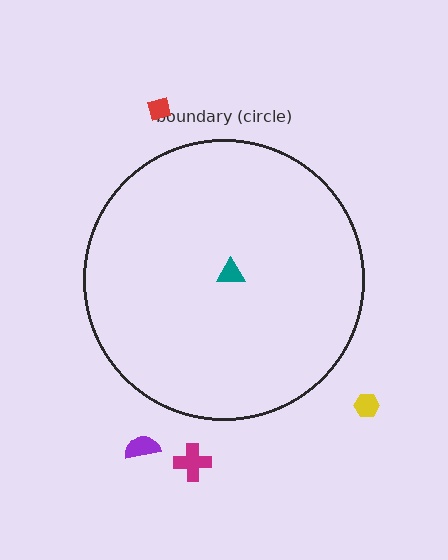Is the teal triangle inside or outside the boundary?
Inside.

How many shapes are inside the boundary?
1 inside, 4 outside.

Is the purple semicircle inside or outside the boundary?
Outside.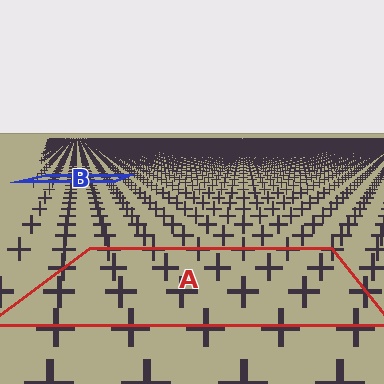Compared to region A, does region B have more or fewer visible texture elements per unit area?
Region B has more texture elements per unit area — they are packed more densely because it is farther away.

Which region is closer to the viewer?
Region A is closer. The texture elements there are larger and more spread out.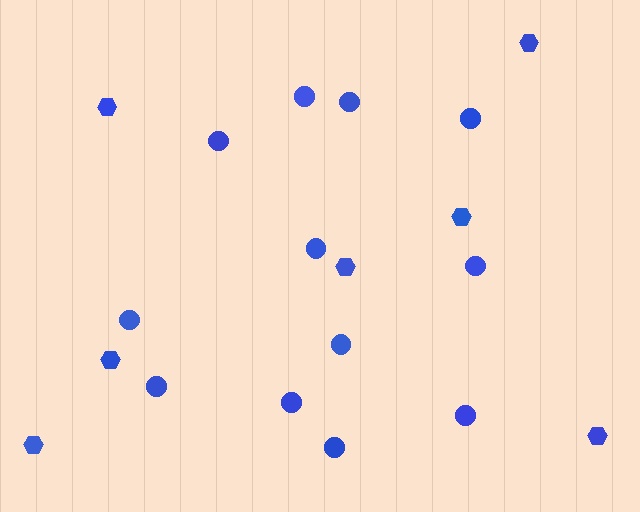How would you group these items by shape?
There are 2 groups: one group of circles (12) and one group of hexagons (7).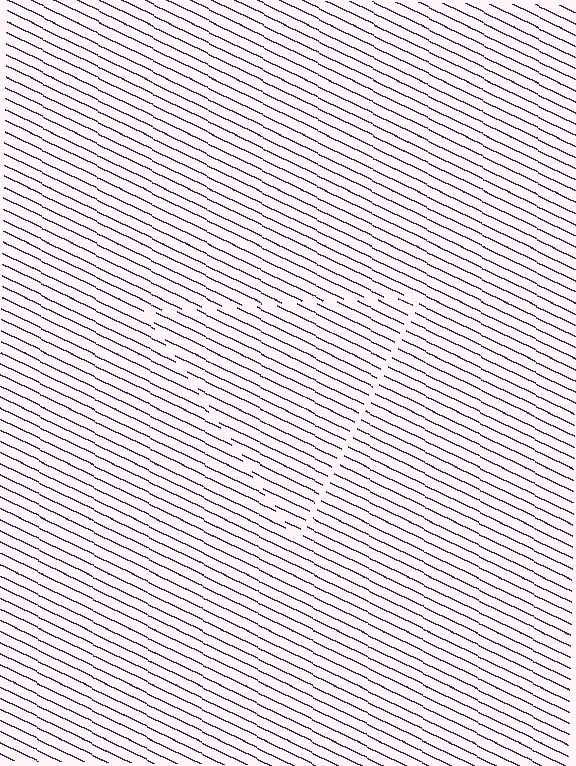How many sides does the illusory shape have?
3 sides — the line-ends trace a triangle.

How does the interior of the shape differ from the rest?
The interior of the shape contains the same grating, shifted by half a period — the contour is defined by the phase discontinuity where line-ends from the inner and outer gratings abut.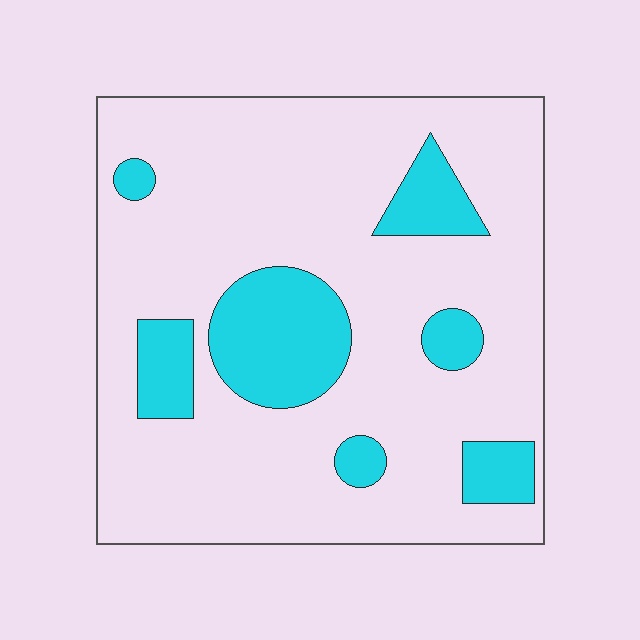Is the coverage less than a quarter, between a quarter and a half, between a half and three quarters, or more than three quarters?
Less than a quarter.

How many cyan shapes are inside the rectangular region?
7.